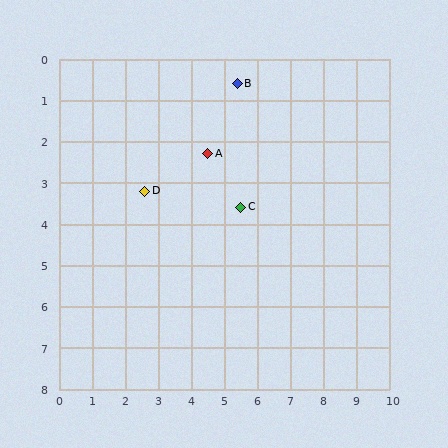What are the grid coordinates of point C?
Point C is at approximately (5.5, 3.6).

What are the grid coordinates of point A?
Point A is at approximately (4.5, 2.3).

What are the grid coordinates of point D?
Point D is at approximately (2.6, 3.2).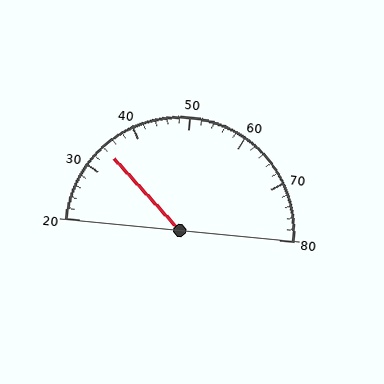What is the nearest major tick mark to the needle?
The nearest major tick mark is 30.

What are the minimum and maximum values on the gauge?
The gauge ranges from 20 to 80.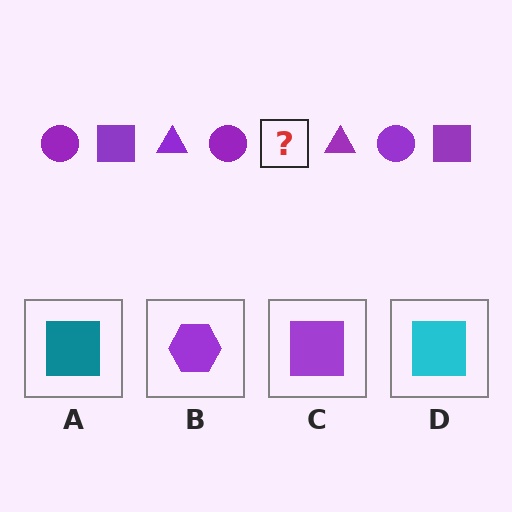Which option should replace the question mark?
Option C.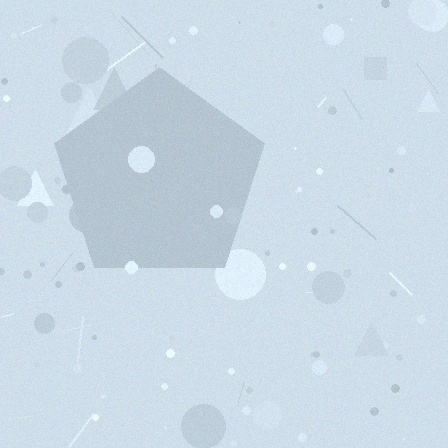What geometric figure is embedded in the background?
A pentagon is embedded in the background.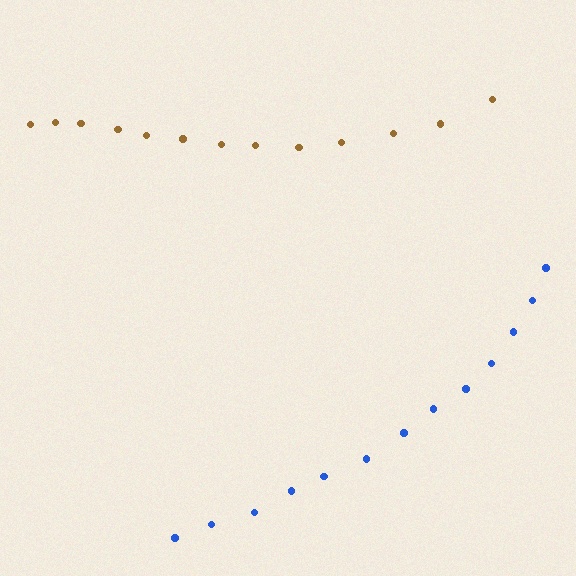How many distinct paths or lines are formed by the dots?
There are 2 distinct paths.